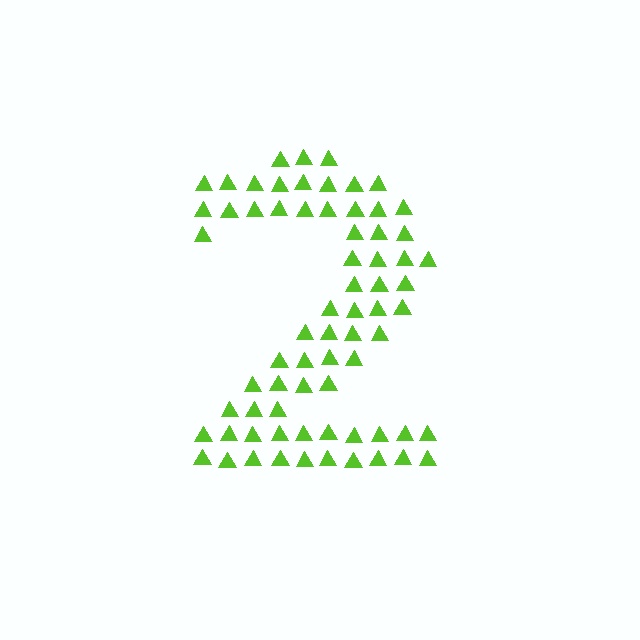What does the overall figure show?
The overall figure shows the digit 2.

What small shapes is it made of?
It is made of small triangles.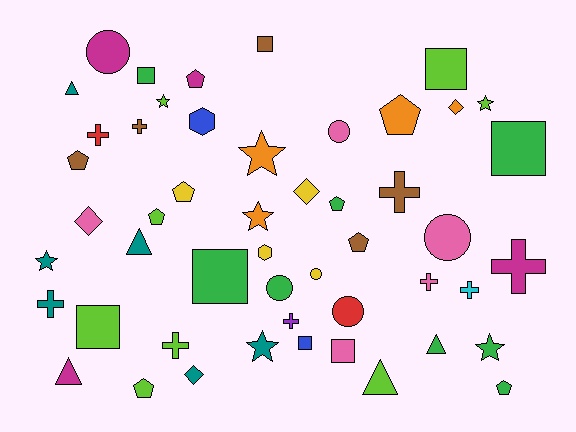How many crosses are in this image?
There are 9 crosses.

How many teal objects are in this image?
There are 6 teal objects.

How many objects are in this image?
There are 50 objects.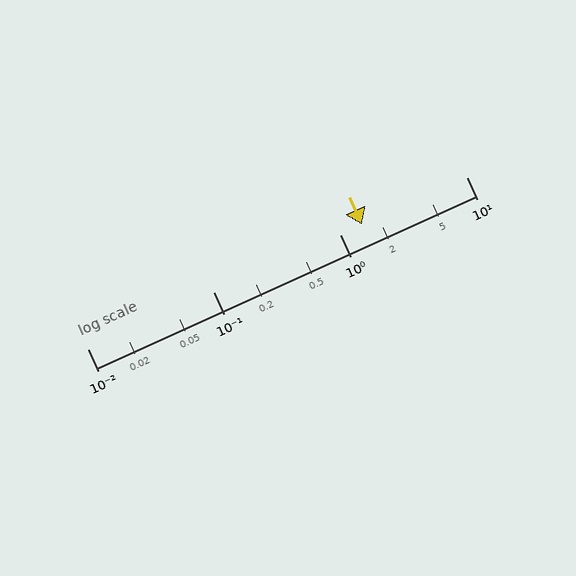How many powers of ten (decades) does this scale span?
The scale spans 3 decades, from 0.01 to 10.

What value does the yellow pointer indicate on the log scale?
The pointer indicates approximately 1.5.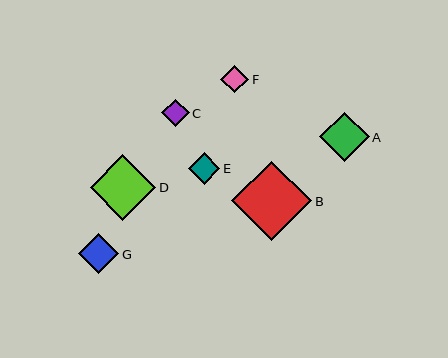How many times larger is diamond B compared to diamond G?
Diamond B is approximately 2.0 times the size of diamond G.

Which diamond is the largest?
Diamond B is the largest with a size of approximately 80 pixels.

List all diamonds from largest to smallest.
From largest to smallest: B, D, A, G, E, F, C.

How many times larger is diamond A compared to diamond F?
Diamond A is approximately 1.8 times the size of diamond F.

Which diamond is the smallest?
Diamond C is the smallest with a size of approximately 27 pixels.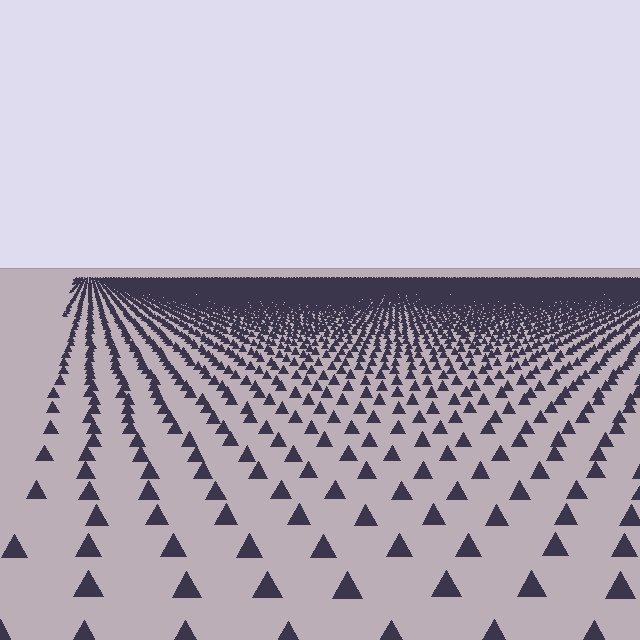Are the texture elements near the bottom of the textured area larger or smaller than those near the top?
Larger. Near the bottom, elements are closer to the viewer and appear at a bigger on-screen size.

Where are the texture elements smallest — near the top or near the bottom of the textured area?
Near the top.